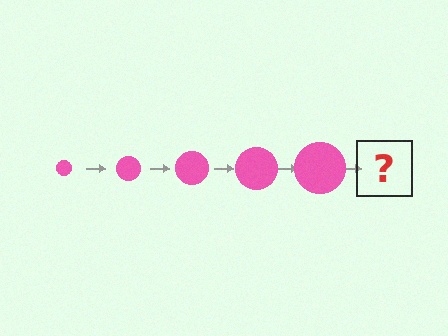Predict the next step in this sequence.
The next step is a pink circle, larger than the previous one.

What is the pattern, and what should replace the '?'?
The pattern is that the circle gets progressively larger each step. The '?' should be a pink circle, larger than the previous one.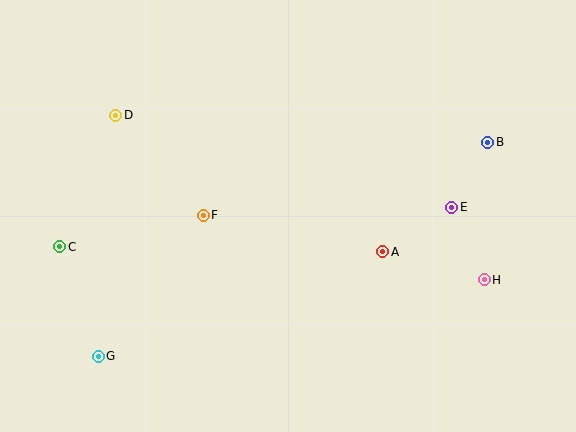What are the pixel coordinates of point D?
Point D is at (116, 115).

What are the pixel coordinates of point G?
Point G is at (98, 356).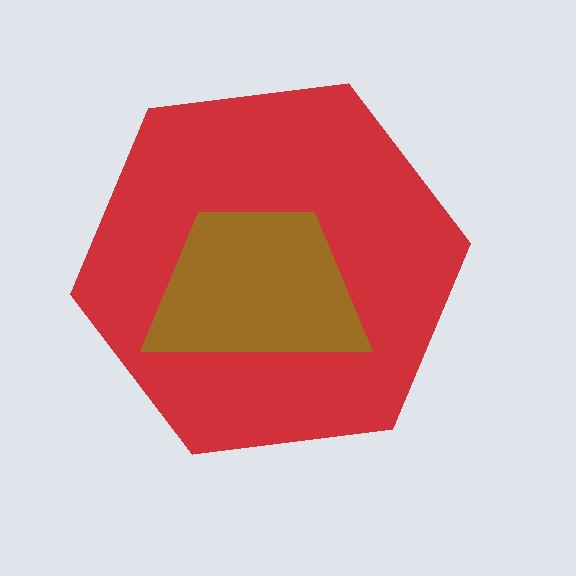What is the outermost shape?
The red hexagon.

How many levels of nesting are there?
2.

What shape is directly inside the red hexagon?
The brown trapezoid.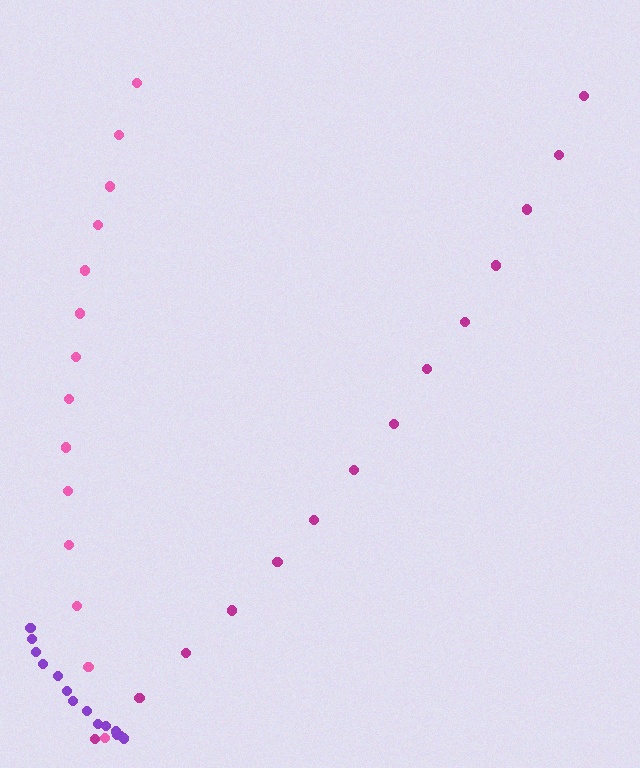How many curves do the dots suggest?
There are 3 distinct paths.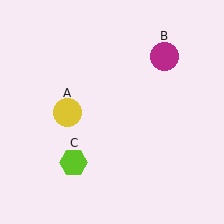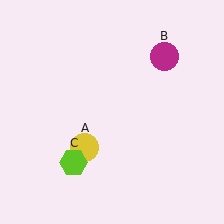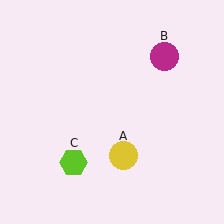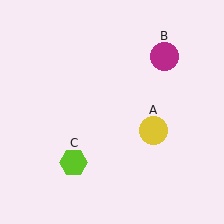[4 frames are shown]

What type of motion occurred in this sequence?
The yellow circle (object A) rotated counterclockwise around the center of the scene.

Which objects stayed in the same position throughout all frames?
Magenta circle (object B) and lime hexagon (object C) remained stationary.